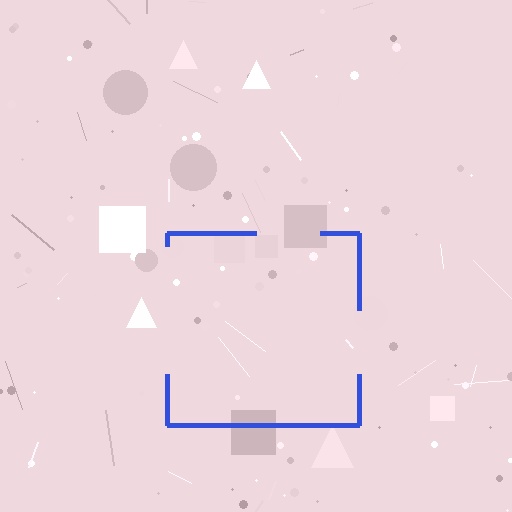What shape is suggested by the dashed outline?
The dashed outline suggests a square.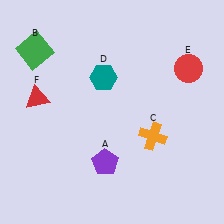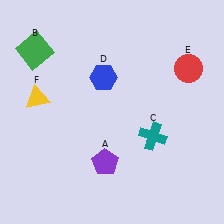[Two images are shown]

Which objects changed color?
C changed from orange to teal. D changed from teal to blue. F changed from red to yellow.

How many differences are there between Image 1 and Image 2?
There are 3 differences between the two images.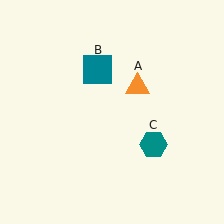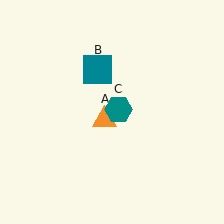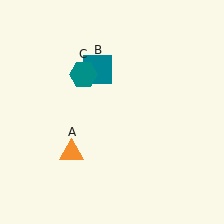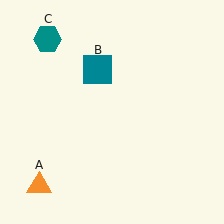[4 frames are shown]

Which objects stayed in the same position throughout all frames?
Teal square (object B) remained stationary.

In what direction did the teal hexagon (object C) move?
The teal hexagon (object C) moved up and to the left.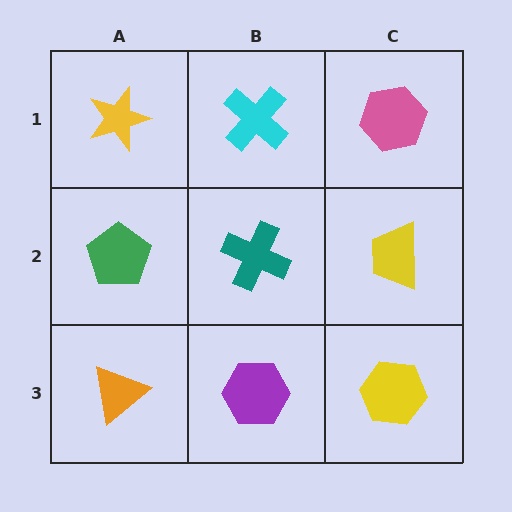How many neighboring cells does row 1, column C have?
2.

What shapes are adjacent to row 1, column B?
A teal cross (row 2, column B), a yellow star (row 1, column A), a pink hexagon (row 1, column C).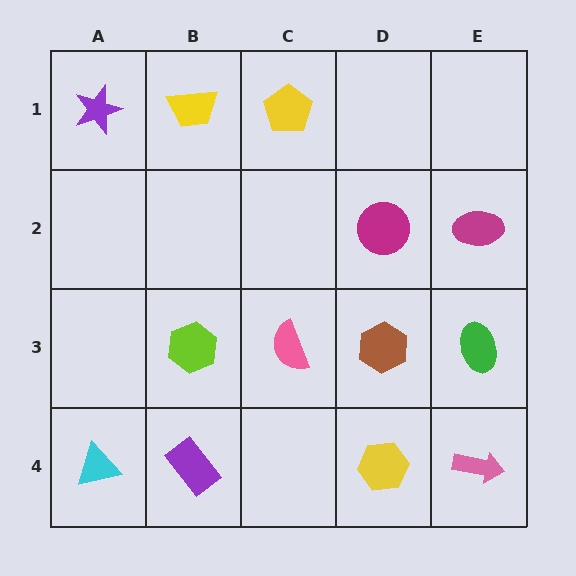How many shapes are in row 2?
2 shapes.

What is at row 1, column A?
A purple star.